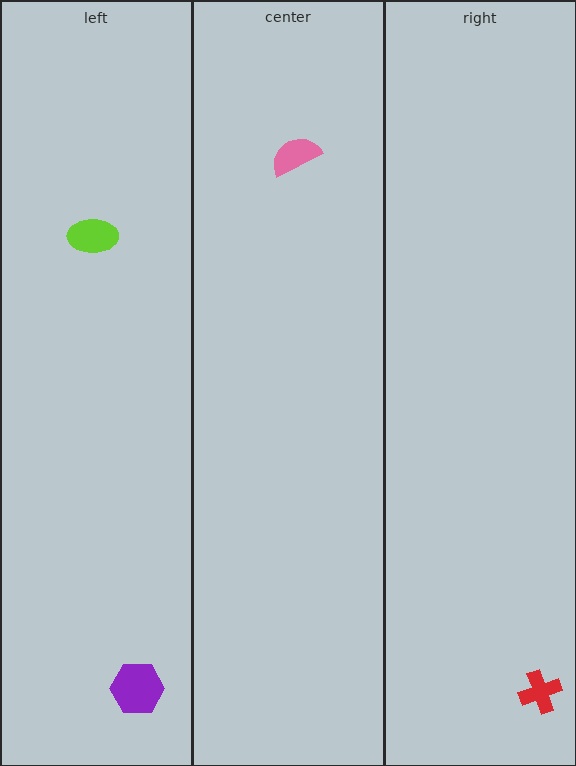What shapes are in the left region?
The purple hexagon, the lime ellipse.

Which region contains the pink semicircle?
The center region.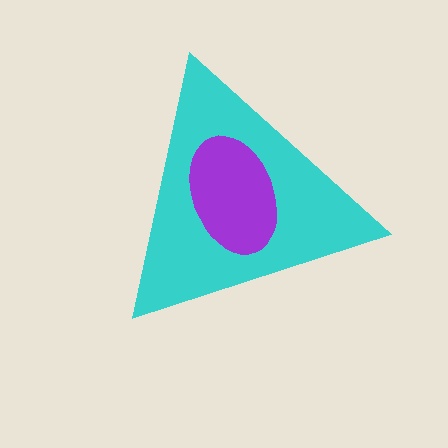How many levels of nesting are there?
2.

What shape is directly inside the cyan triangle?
The purple ellipse.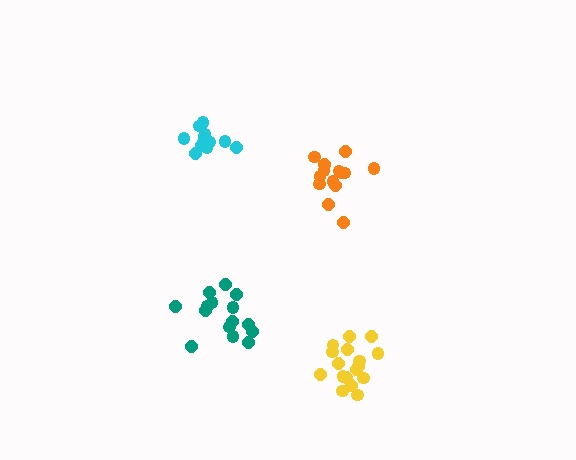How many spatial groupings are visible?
There are 4 spatial groupings.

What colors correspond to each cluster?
The clusters are colored: cyan, orange, teal, yellow.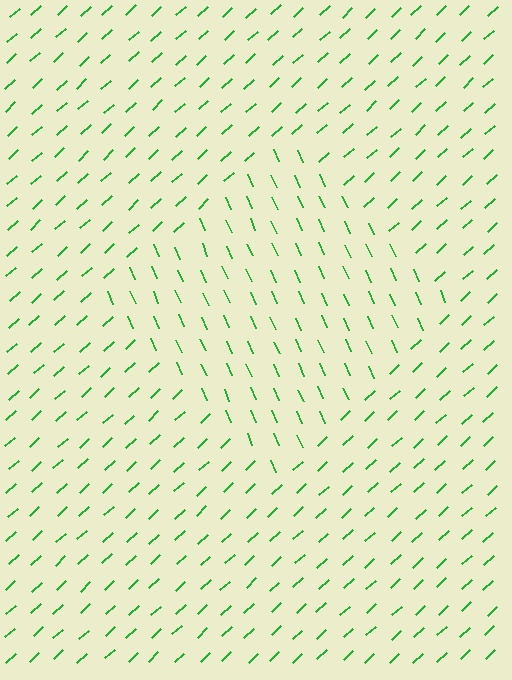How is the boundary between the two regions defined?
The boundary is defined purely by a change in line orientation (approximately 71 degrees difference). All lines are the same color and thickness.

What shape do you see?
I see a diamond.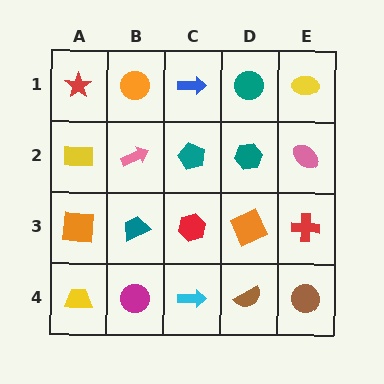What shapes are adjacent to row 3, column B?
A pink arrow (row 2, column B), a magenta circle (row 4, column B), an orange square (row 3, column A), a red hexagon (row 3, column C).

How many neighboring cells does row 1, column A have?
2.